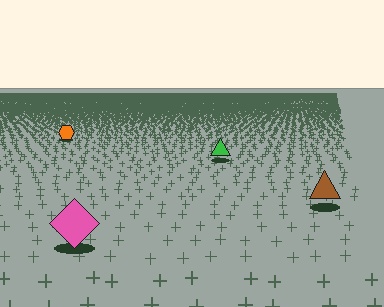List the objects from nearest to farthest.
From nearest to farthest: the pink diamond, the brown triangle, the green triangle, the orange hexagon.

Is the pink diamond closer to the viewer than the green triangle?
Yes. The pink diamond is closer — you can tell from the texture gradient: the ground texture is coarser near it.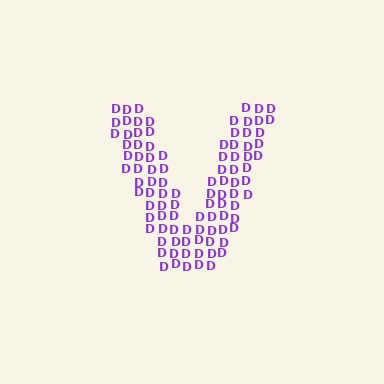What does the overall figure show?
The overall figure shows the letter V.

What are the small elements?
The small elements are letter D's.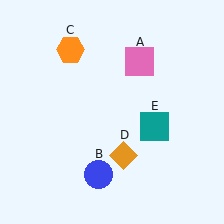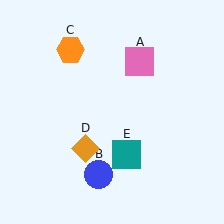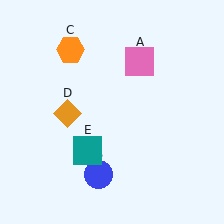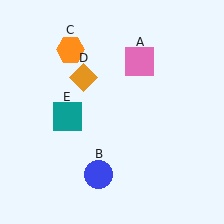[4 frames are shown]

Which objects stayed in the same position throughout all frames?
Pink square (object A) and blue circle (object B) and orange hexagon (object C) remained stationary.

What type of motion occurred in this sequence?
The orange diamond (object D), teal square (object E) rotated clockwise around the center of the scene.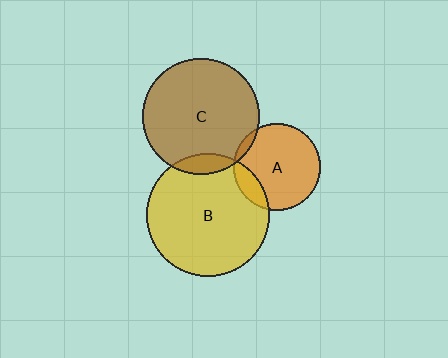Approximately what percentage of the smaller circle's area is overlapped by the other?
Approximately 10%.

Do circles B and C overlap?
Yes.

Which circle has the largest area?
Circle B (yellow).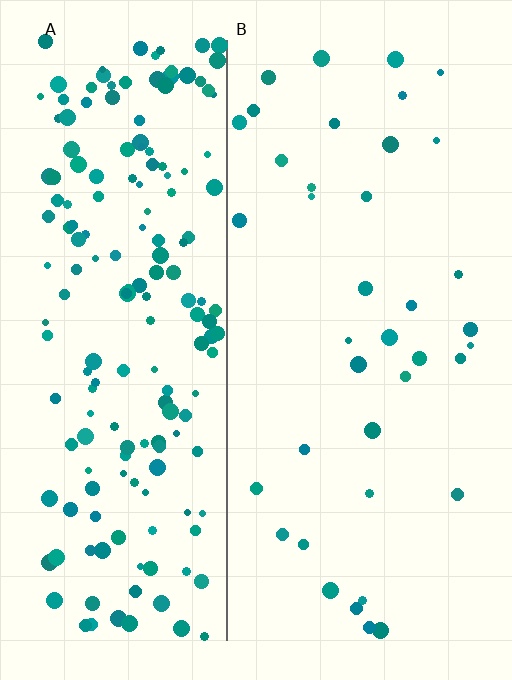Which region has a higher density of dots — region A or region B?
A (the left).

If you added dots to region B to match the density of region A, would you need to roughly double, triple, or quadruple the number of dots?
Approximately quadruple.